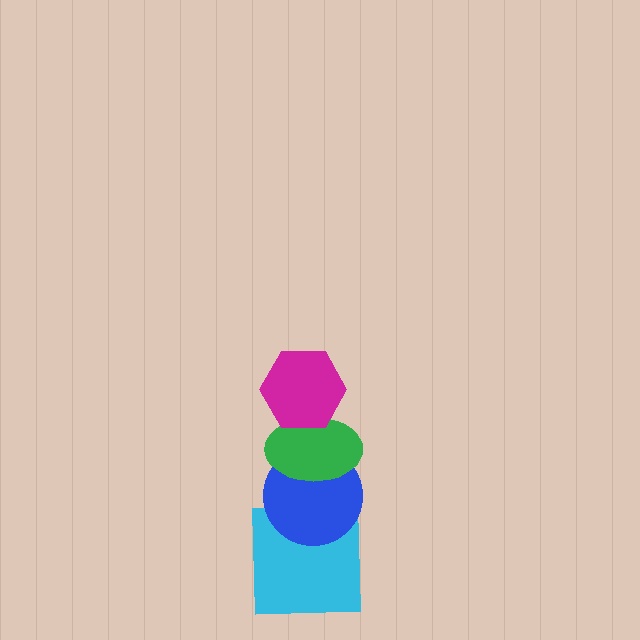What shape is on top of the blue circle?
The green ellipse is on top of the blue circle.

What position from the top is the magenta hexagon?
The magenta hexagon is 1st from the top.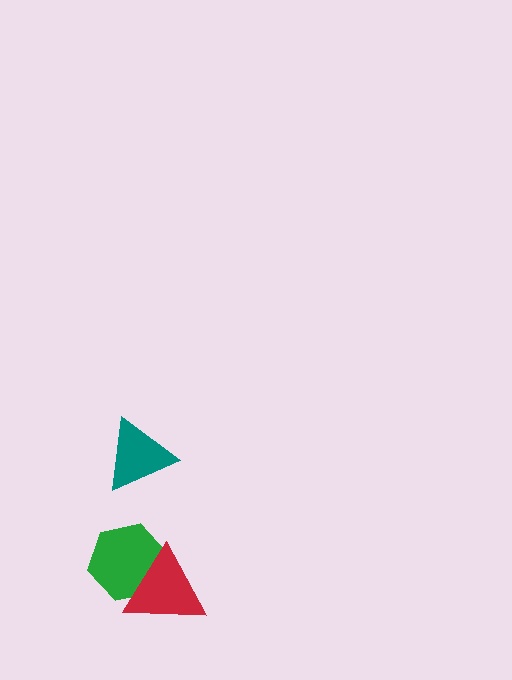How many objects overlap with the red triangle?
1 object overlaps with the red triangle.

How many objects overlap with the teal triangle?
0 objects overlap with the teal triangle.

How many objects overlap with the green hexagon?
1 object overlaps with the green hexagon.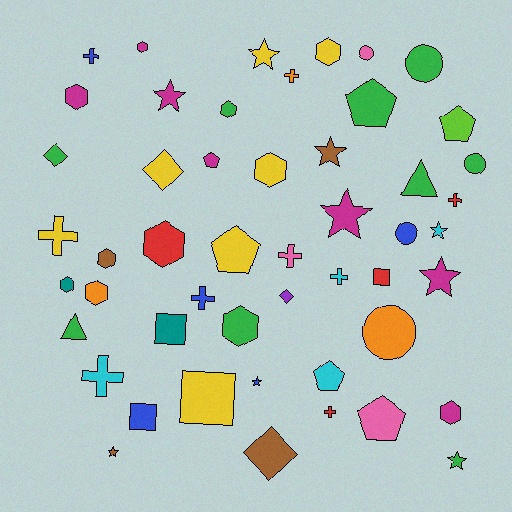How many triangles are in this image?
There are 2 triangles.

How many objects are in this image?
There are 50 objects.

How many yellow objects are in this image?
There are 7 yellow objects.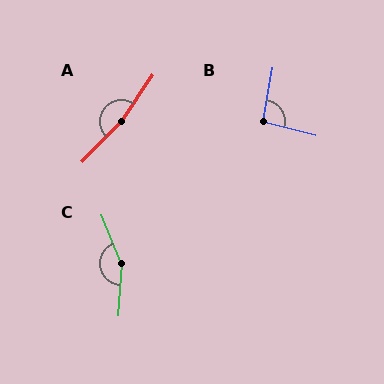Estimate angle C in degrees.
Approximately 154 degrees.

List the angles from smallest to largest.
B (95°), C (154°), A (170°).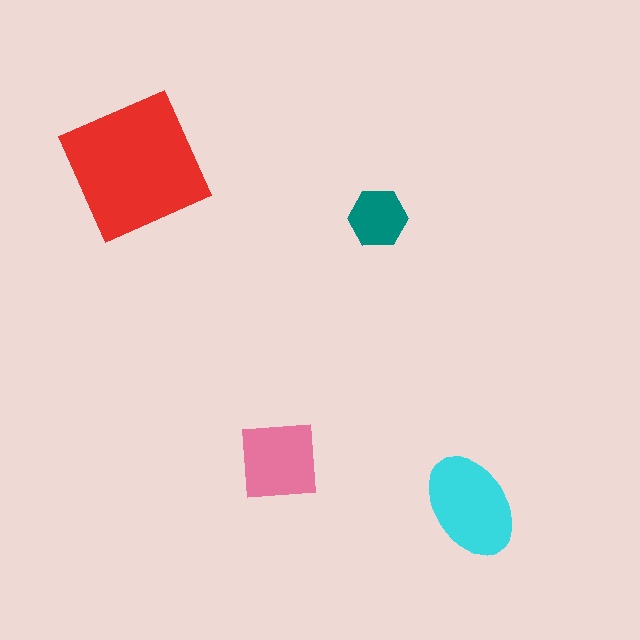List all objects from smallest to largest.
The teal hexagon, the pink square, the cyan ellipse, the red square.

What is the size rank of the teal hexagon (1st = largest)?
4th.